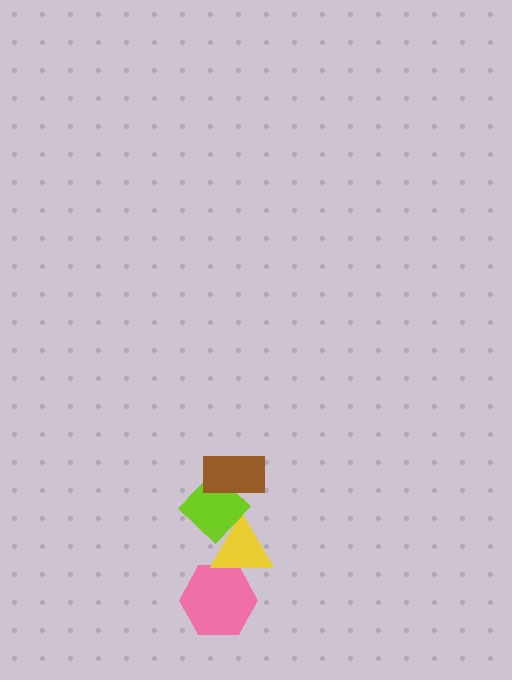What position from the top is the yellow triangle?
The yellow triangle is 3rd from the top.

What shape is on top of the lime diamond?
The brown rectangle is on top of the lime diamond.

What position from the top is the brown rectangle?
The brown rectangle is 1st from the top.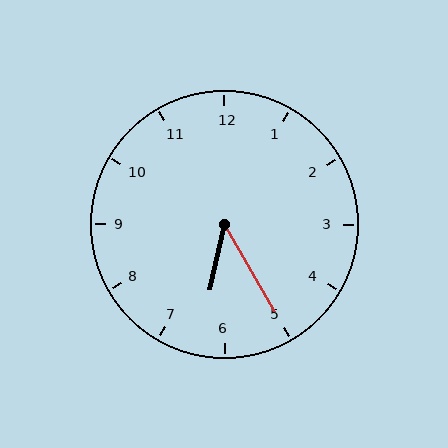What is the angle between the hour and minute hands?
Approximately 42 degrees.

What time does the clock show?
6:25.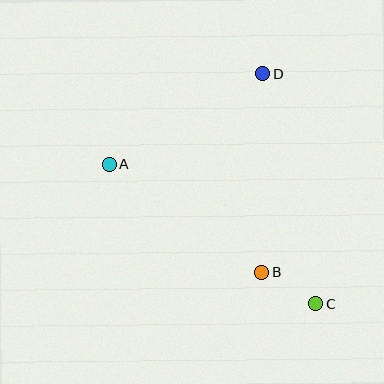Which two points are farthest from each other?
Points A and C are farthest from each other.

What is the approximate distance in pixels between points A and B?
The distance between A and B is approximately 187 pixels.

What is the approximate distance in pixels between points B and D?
The distance between B and D is approximately 199 pixels.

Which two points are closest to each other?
Points B and C are closest to each other.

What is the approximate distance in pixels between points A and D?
The distance between A and D is approximately 178 pixels.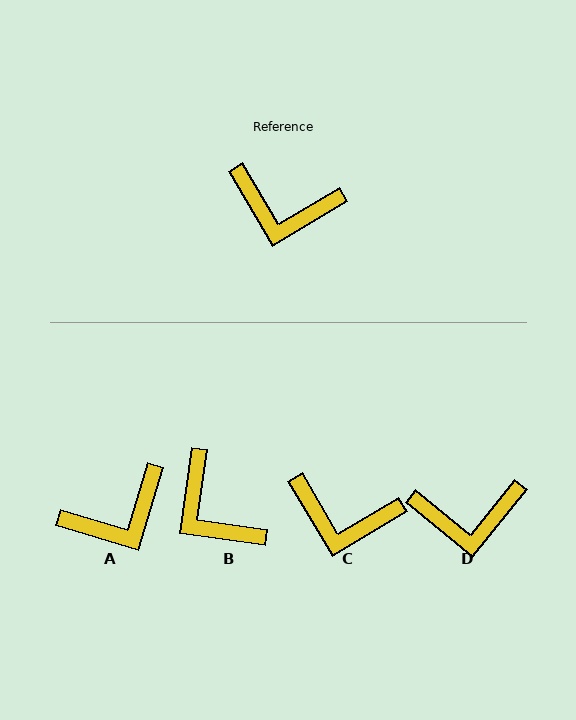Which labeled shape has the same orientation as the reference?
C.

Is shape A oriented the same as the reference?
No, it is off by about 43 degrees.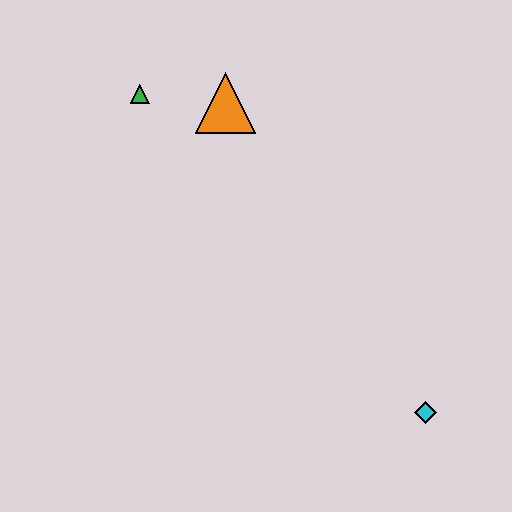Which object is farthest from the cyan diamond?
The green triangle is farthest from the cyan diamond.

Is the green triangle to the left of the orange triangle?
Yes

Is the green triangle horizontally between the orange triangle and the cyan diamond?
No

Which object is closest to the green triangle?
The orange triangle is closest to the green triangle.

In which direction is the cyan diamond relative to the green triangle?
The cyan diamond is below the green triangle.